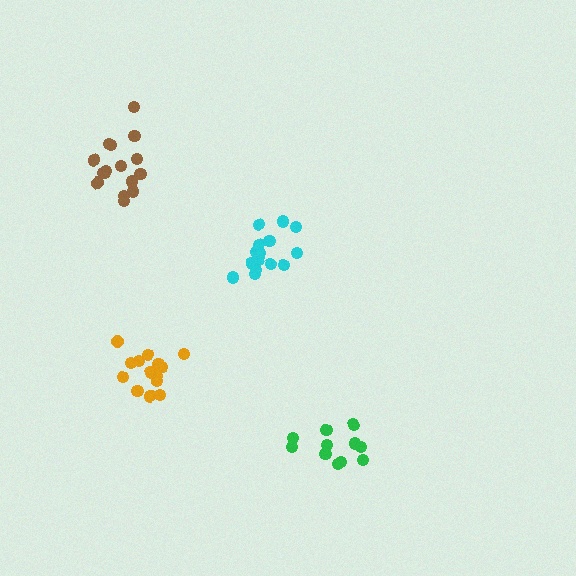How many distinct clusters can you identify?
There are 4 distinct clusters.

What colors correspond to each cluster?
The clusters are colored: green, brown, cyan, orange.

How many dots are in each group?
Group 1: 11 dots, Group 2: 16 dots, Group 3: 16 dots, Group 4: 15 dots (58 total).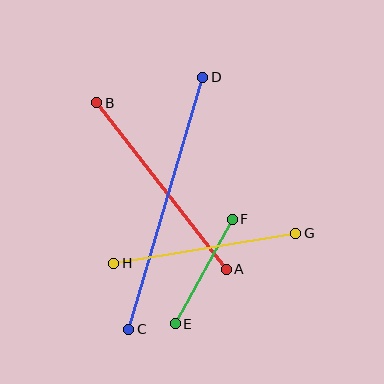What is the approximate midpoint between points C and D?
The midpoint is at approximately (166, 203) pixels.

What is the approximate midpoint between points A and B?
The midpoint is at approximately (162, 186) pixels.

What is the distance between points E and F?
The distance is approximately 119 pixels.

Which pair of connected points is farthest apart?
Points C and D are farthest apart.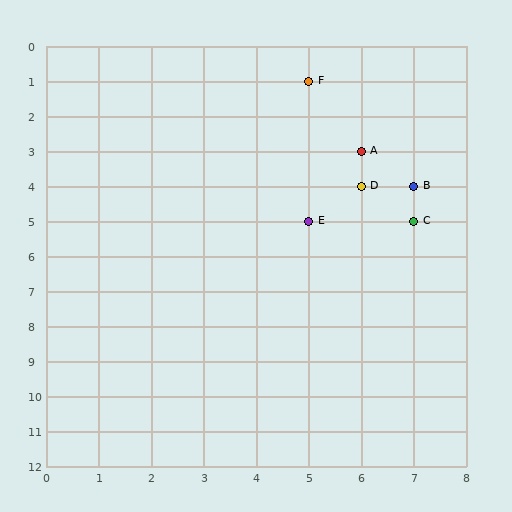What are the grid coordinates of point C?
Point C is at grid coordinates (7, 5).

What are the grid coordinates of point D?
Point D is at grid coordinates (6, 4).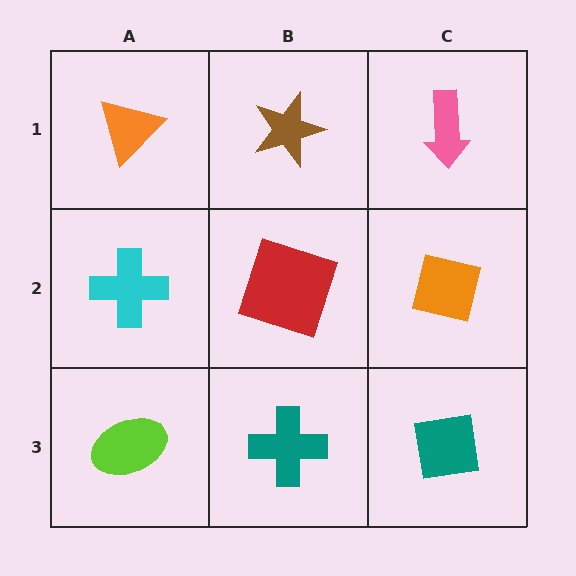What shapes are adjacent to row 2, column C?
A pink arrow (row 1, column C), a teal square (row 3, column C), a red square (row 2, column B).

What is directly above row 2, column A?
An orange triangle.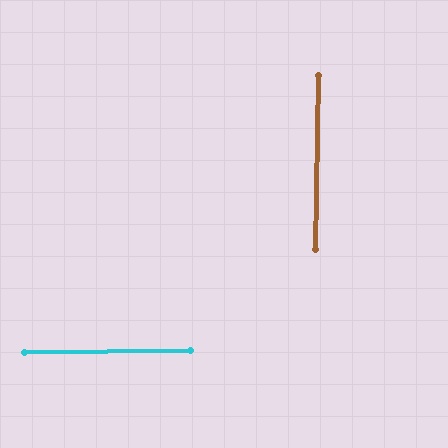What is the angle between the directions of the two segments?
Approximately 88 degrees.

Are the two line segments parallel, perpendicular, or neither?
Perpendicular — they meet at approximately 88°.